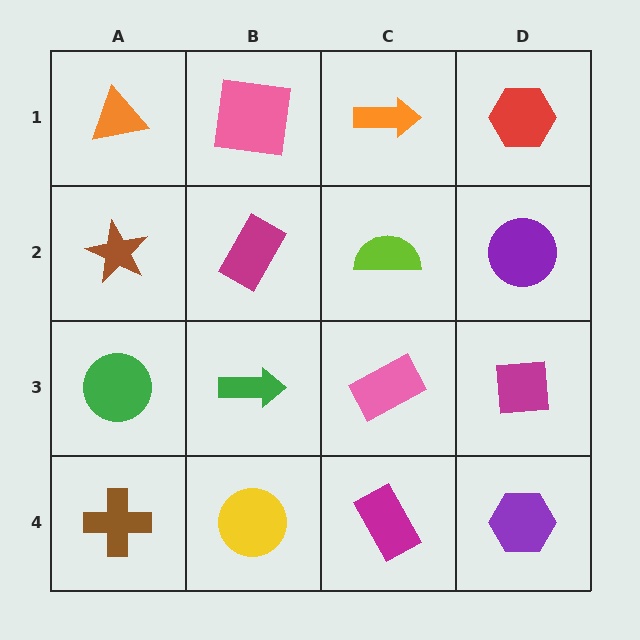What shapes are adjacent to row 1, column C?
A lime semicircle (row 2, column C), a pink square (row 1, column B), a red hexagon (row 1, column D).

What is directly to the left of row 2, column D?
A lime semicircle.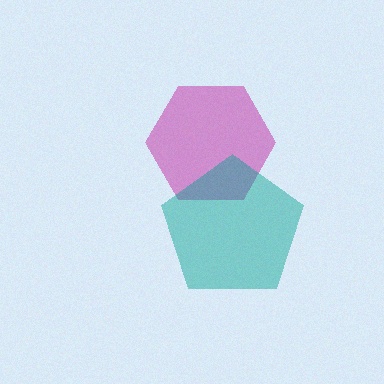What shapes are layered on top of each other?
The layered shapes are: a magenta hexagon, a teal pentagon.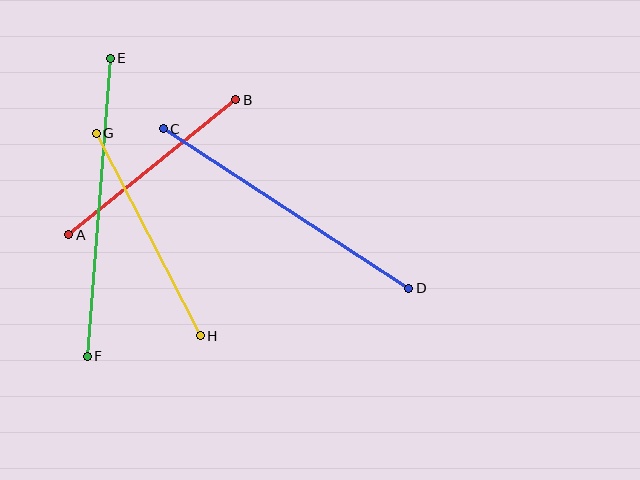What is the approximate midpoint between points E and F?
The midpoint is at approximately (99, 207) pixels.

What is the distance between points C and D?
The distance is approximately 293 pixels.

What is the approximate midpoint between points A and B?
The midpoint is at approximately (152, 167) pixels.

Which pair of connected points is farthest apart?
Points E and F are farthest apart.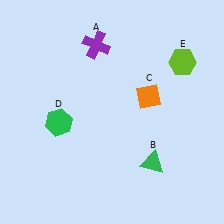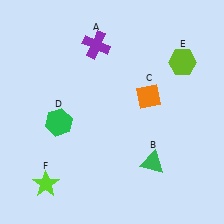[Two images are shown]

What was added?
A lime star (F) was added in Image 2.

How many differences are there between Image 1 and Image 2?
There is 1 difference between the two images.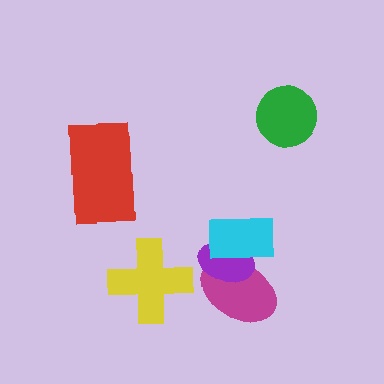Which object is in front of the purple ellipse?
The cyan rectangle is in front of the purple ellipse.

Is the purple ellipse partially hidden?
Yes, it is partially covered by another shape.